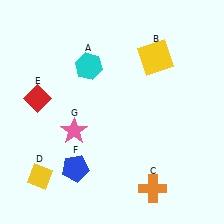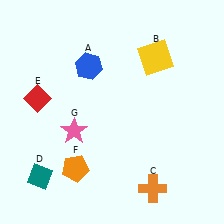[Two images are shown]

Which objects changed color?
A changed from cyan to blue. D changed from yellow to teal. F changed from blue to orange.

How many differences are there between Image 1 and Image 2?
There are 3 differences between the two images.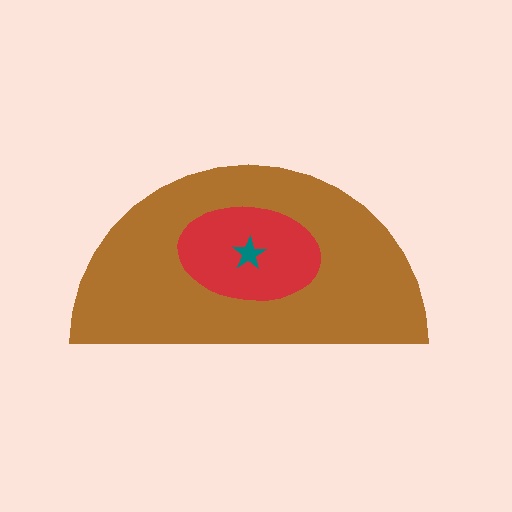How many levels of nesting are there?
3.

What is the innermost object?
The teal star.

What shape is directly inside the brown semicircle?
The red ellipse.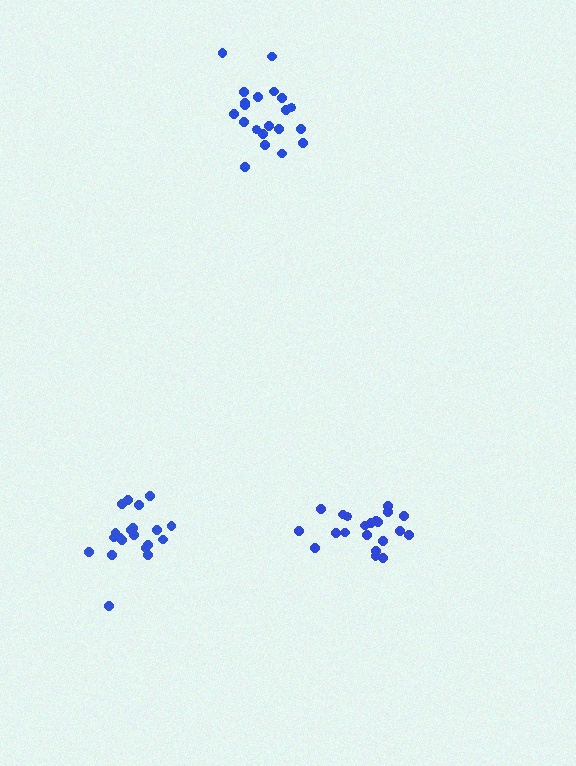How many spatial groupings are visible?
There are 3 spatial groupings.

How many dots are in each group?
Group 1: 21 dots, Group 2: 21 dots, Group 3: 20 dots (62 total).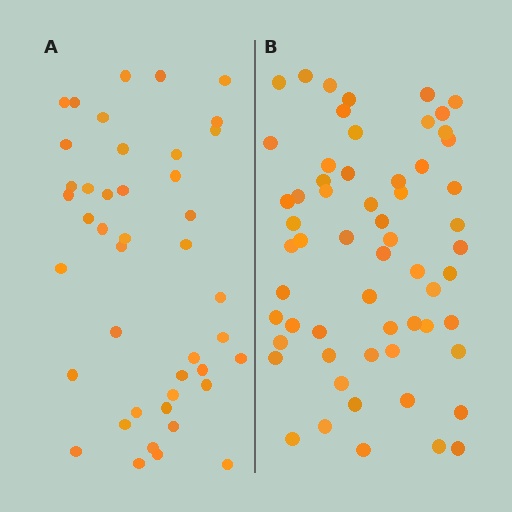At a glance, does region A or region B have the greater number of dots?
Region B (the right region) has more dots.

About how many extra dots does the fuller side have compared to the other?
Region B has approximately 15 more dots than region A.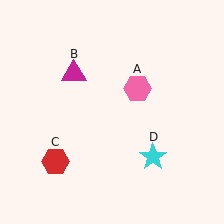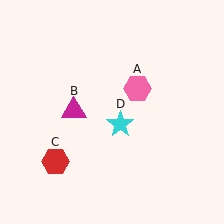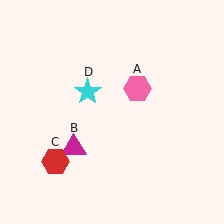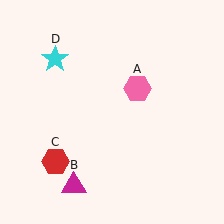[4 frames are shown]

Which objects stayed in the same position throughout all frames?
Pink hexagon (object A) and red hexagon (object C) remained stationary.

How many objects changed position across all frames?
2 objects changed position: magenta triangle (object B), cyan star (object D).